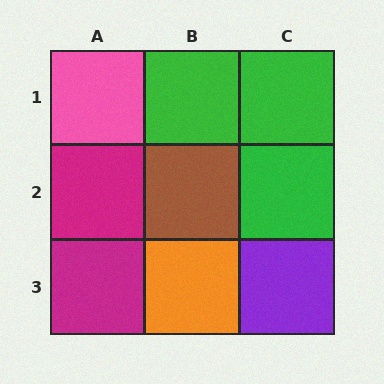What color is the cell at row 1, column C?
Green.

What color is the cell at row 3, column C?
Purple.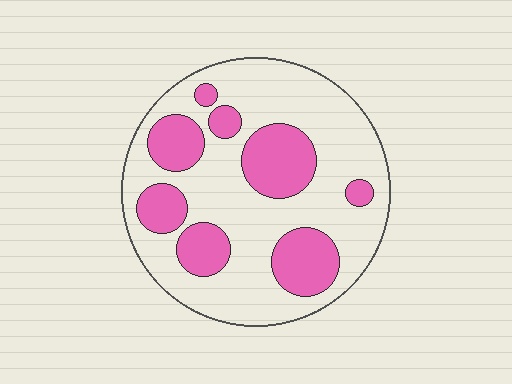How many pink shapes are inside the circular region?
8.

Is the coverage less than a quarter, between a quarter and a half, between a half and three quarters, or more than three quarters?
Between a quarter and a half.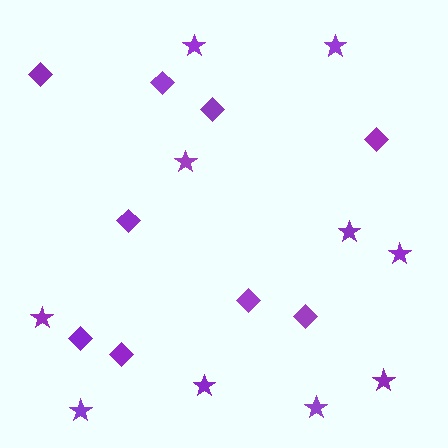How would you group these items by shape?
There are 2 groups: one group of diamonds (9) and one group of stars (10).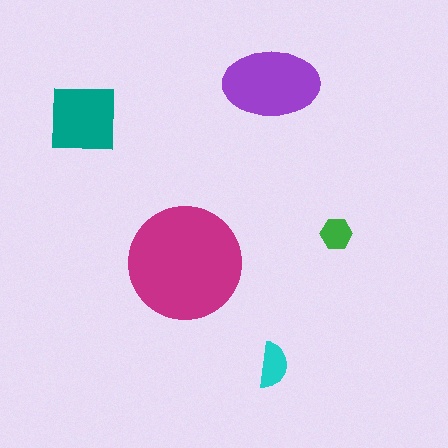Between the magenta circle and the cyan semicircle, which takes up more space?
The magenta circle.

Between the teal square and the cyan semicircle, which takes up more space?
The teal square.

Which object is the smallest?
The green hexagon.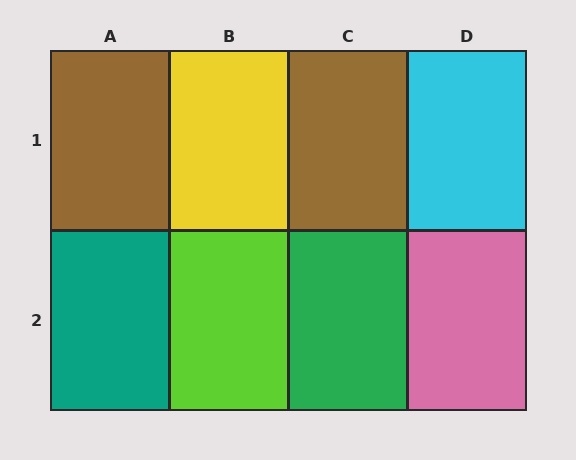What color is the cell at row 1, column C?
Brown.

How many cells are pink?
1 cell is pink.